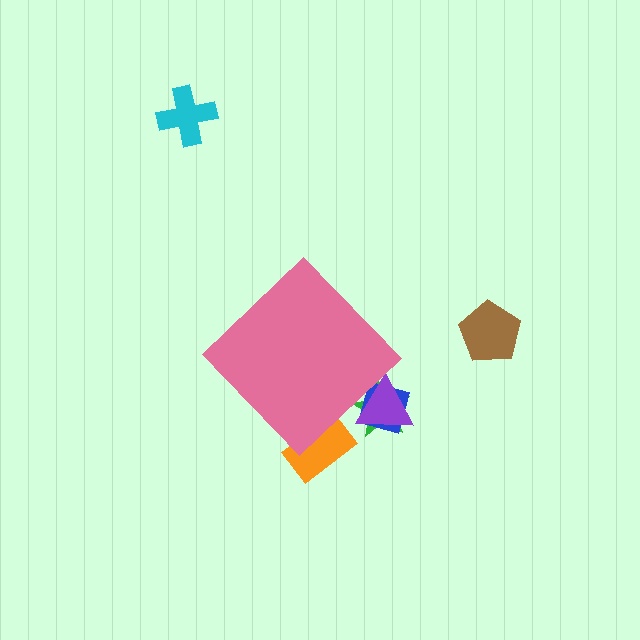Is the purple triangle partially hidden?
Yes, the purple triangle is partially hidden behind the pink diamond.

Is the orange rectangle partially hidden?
Yes, the orange rectangle is partially hidden behind the pink diamond.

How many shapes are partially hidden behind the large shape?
4 shapes are partially hidden.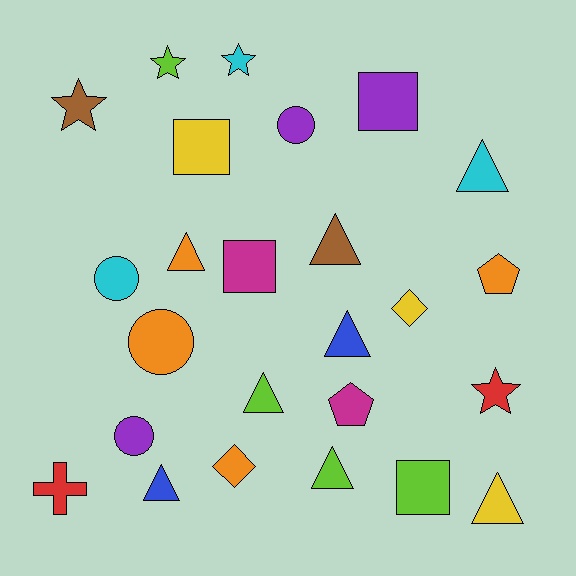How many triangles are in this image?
There are 8 triangles.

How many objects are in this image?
There are 25 objects.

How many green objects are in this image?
There are no green objects.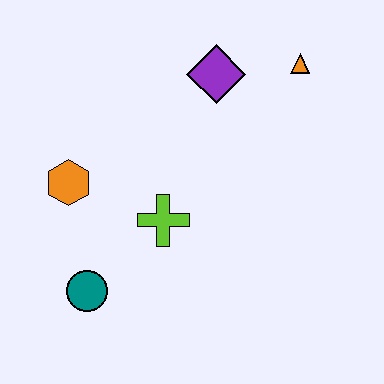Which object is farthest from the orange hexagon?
The orange triangle is farthest from the orange hexagon.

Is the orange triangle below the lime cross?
No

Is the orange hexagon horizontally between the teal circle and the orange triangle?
No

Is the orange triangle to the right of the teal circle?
Yes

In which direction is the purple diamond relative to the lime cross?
The purple diamond is above the lime cross.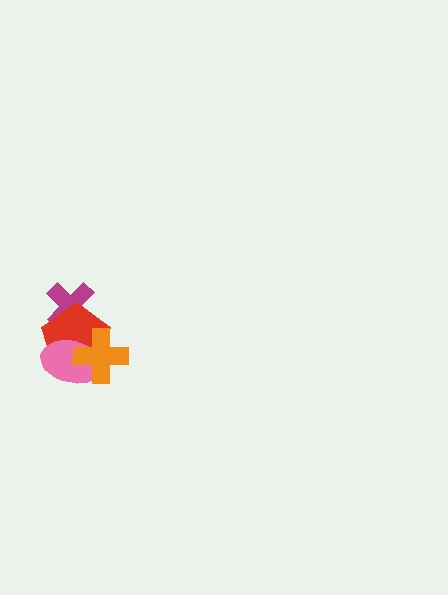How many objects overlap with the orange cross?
2 objects overlap with the orange cross.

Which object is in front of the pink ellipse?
The orange cross is in front of the pink ellipse.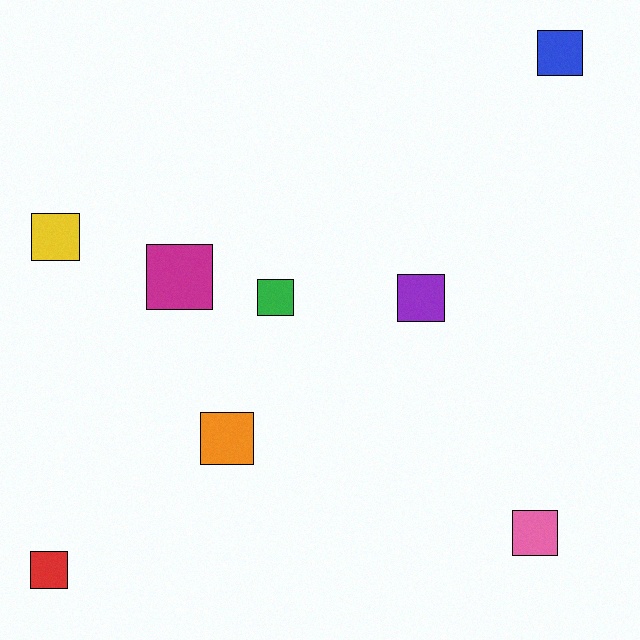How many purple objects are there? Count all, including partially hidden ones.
There is 1 purple object.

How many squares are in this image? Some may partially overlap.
There are 8 squares.